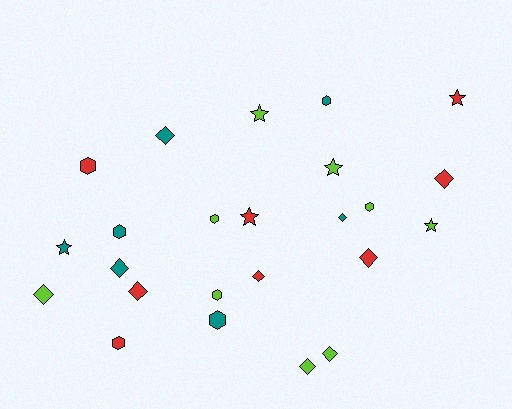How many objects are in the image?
There are 24 objects.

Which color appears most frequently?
Lime, with 9 objects.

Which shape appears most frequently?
Diamond, with 10 objects.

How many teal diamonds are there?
There are 3 teal diamonds.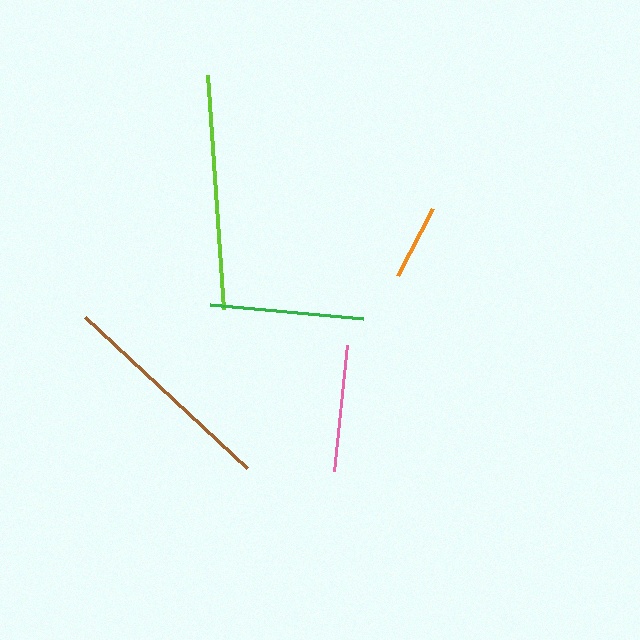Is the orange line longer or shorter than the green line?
The green line is longer than the orange line.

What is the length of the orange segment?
The orange segment is approximately 76 pixels long.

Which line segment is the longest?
The lime line is the longest at approximately 234 pixels.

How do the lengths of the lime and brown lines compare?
The lime and brown lines are approximately the same length.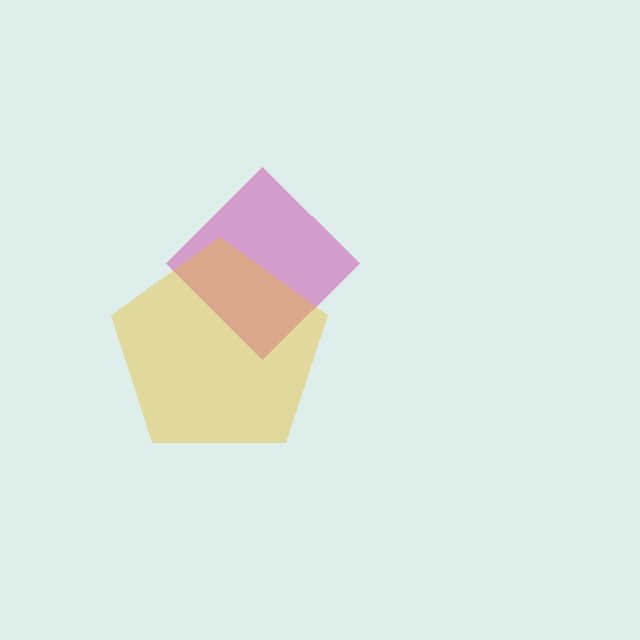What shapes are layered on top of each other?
The layered shapes are: a magenta diamond, a yellow pentagon.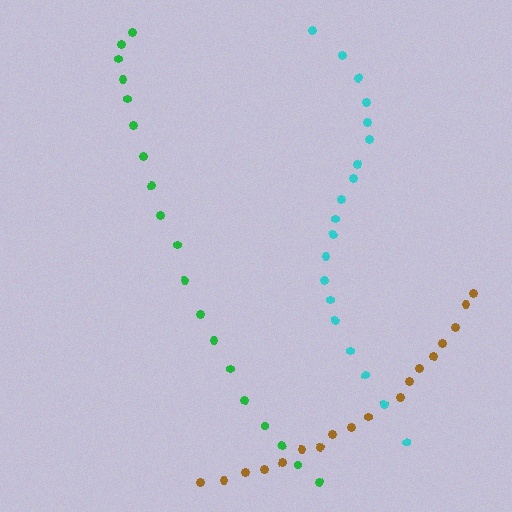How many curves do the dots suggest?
There are 3 distinct paths.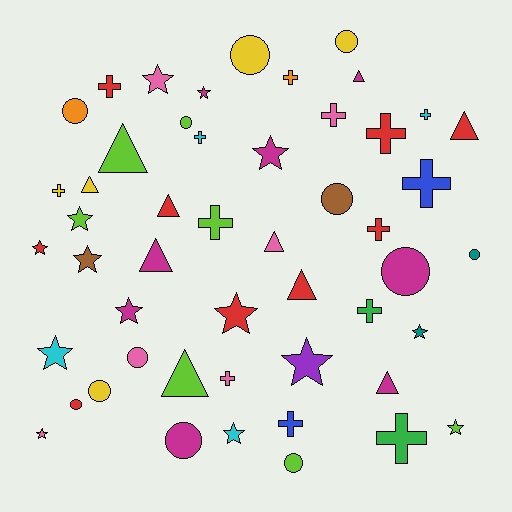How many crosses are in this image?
There are 14 crosses.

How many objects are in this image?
There are 50 objects.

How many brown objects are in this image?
There are 2 brown objects.